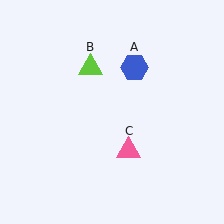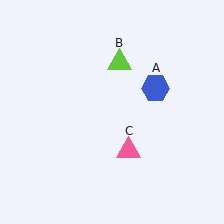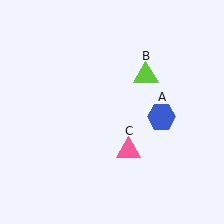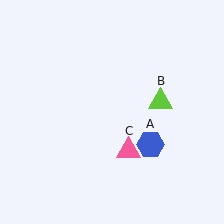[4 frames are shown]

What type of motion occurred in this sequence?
The blue hexagon (object A), lime triangle (object B) rotated clockwise around the center of the scene.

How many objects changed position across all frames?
2 objects changed position: blue hexagon (object A), lime triangle (object B).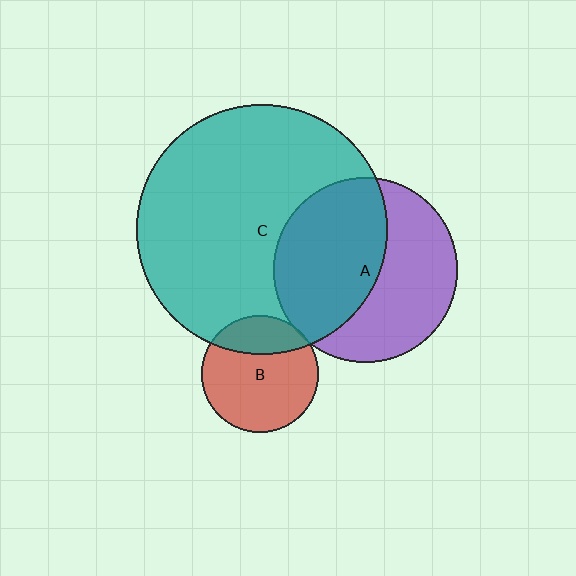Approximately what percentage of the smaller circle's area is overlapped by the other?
Approximately 25%.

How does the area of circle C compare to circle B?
Approximately 4.6 times.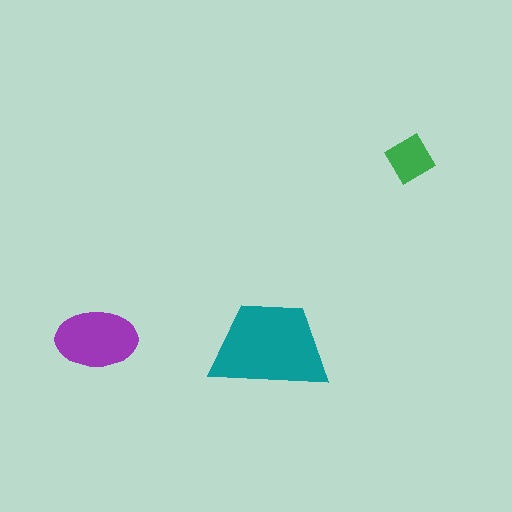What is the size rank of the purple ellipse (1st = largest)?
2nd.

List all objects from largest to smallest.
The teal trapezoid, the purple ellipse, the green diamond.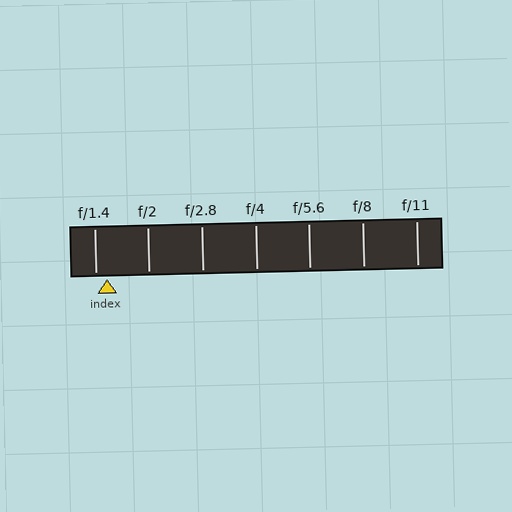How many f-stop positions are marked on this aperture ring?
There are 7 f-stop positions marked.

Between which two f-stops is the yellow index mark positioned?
The index mark is between f/1.4 and f/2.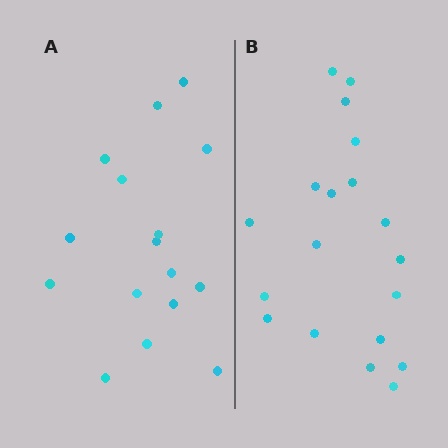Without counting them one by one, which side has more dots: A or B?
Region B (the right region) has more dots.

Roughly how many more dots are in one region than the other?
Region B has just a few more — roughly 2 or 3 more dots than region A.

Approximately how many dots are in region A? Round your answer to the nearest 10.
About 20 dots. (The exact count is 16, which rounds to 20.)